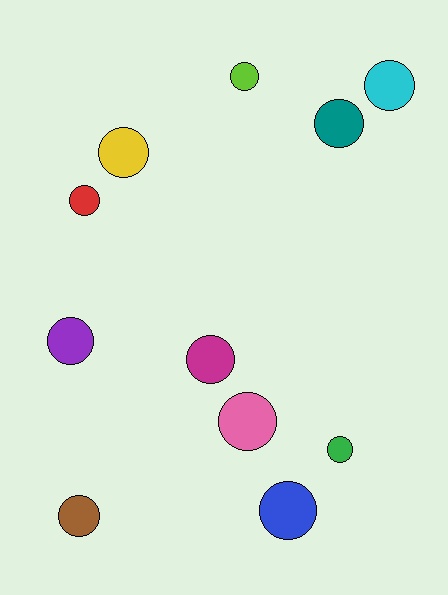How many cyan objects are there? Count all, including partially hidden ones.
There is 1 cyan object.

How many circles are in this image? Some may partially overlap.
There are 11 circles.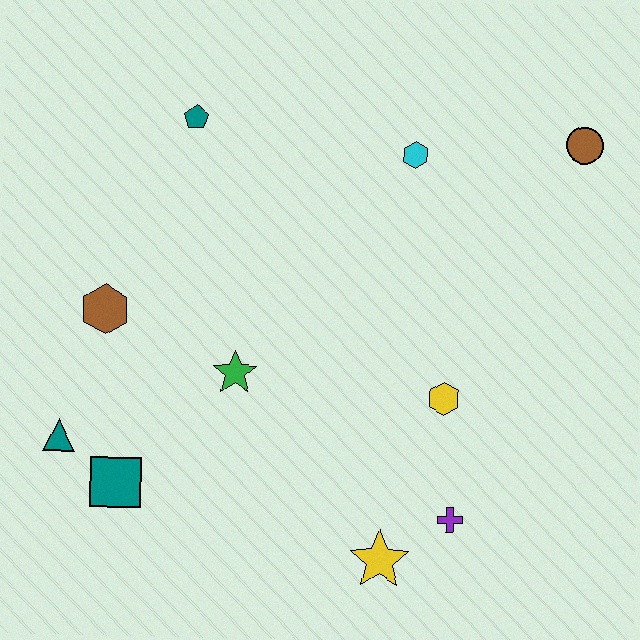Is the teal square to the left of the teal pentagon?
Yes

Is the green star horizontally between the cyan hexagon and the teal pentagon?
Yes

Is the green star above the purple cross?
Yes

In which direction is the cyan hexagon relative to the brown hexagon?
The cyan hexagon is to the right of the brown hexagon.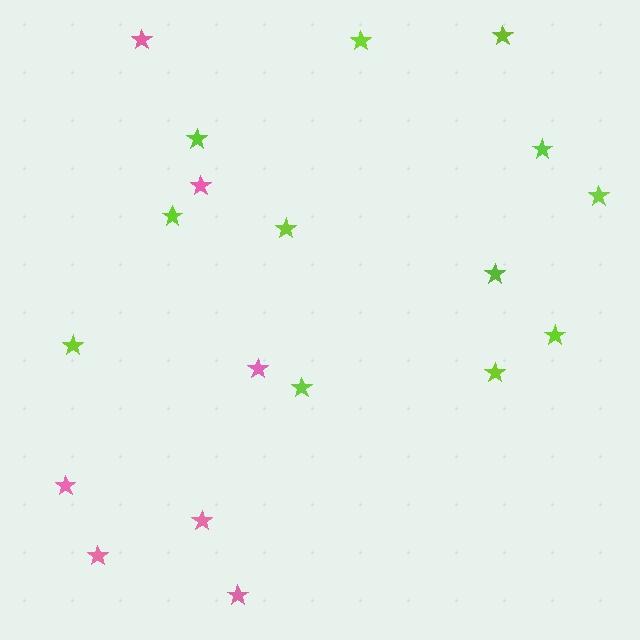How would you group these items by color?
There are 2 groups: one group of lime stars (12) and one group of pink stars (7).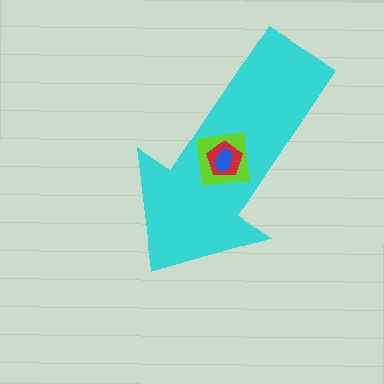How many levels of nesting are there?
4.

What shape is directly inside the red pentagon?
The blue ellipse.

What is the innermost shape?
The blue ellipse.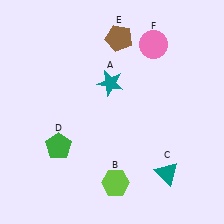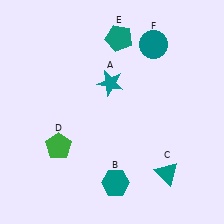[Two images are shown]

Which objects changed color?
B changed from lime to teal. E changed from brown to teal. F changed from pink to teal.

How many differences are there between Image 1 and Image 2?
There are 3 differences between the two images.